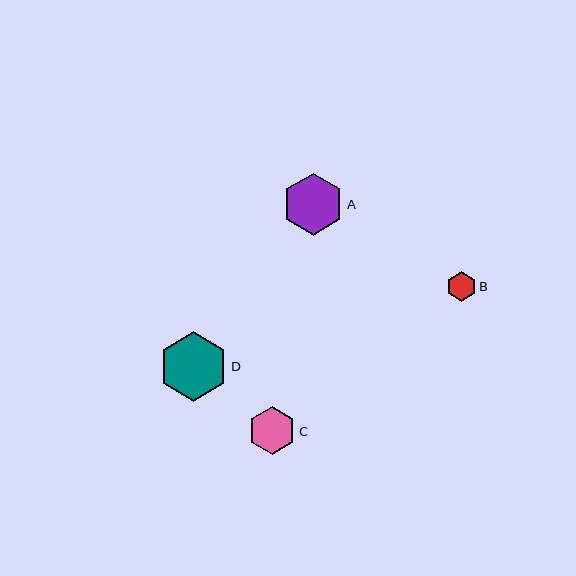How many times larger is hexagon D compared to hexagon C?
Hexagon D is approximately 1.5 times the size of hexagon C.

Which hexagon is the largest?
Hexagon D is the largest with a size of approximately 70 pixels.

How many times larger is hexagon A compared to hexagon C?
Hexagon A is approximately 1.3 times the size of hexagon C.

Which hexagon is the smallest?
Hexagon B is the smallest with a size of approximately 29 pixels.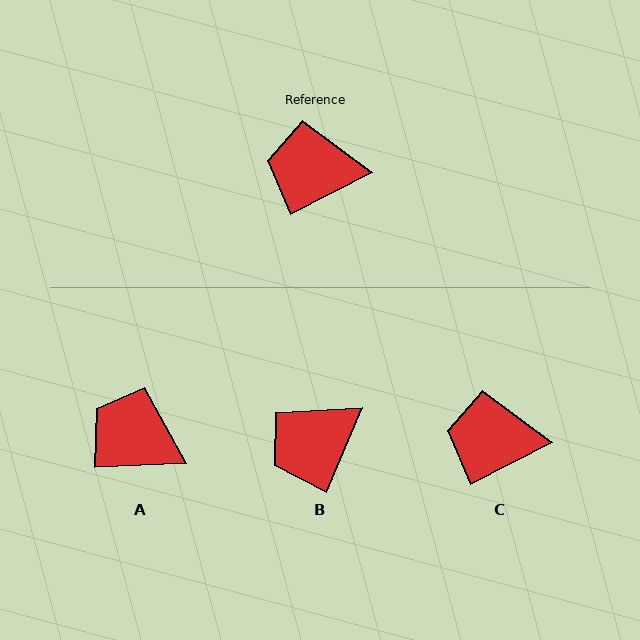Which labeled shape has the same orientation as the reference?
C.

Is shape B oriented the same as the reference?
No, it is off by about 40 degrees.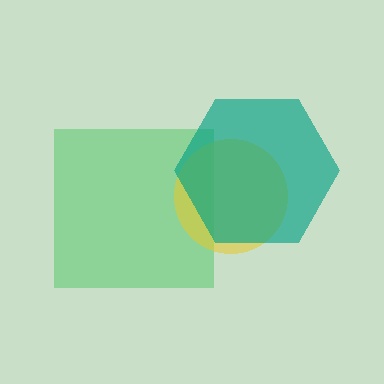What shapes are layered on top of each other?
The layered shapes are: a green square, a yellow circle, a teal hexagon.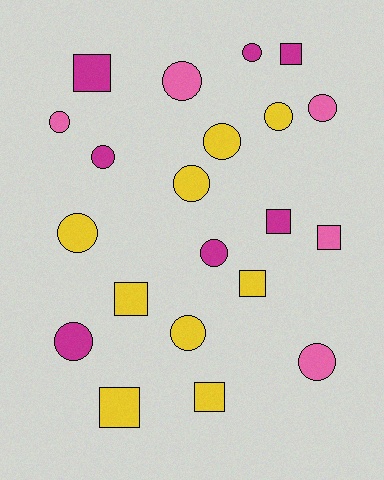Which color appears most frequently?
Yellow, with 9 objects.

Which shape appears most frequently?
Circle, with 13 objects.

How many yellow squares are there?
There are 4 yellow squares.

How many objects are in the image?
There are 21 objects.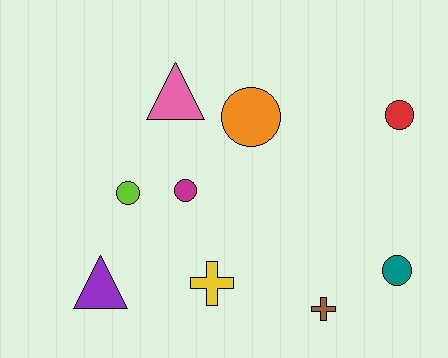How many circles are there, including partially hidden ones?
There are 5 circles.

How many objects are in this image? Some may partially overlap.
There are 9 objects.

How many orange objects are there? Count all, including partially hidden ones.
There is 1 orange object.